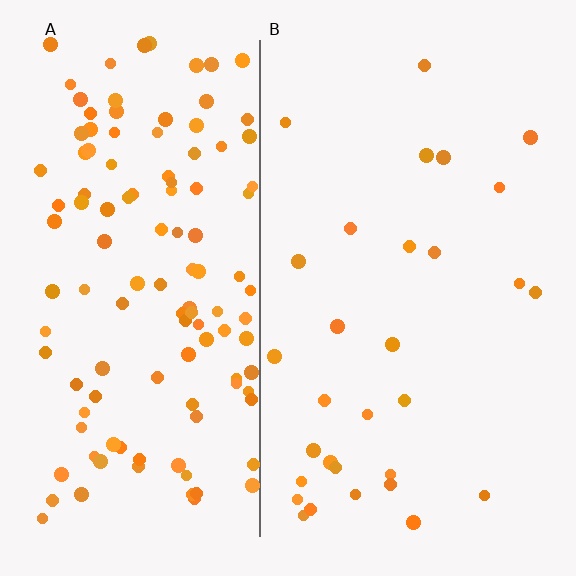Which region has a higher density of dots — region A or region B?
A (the left).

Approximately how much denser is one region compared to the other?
Approximately 4.1× — region A over region B.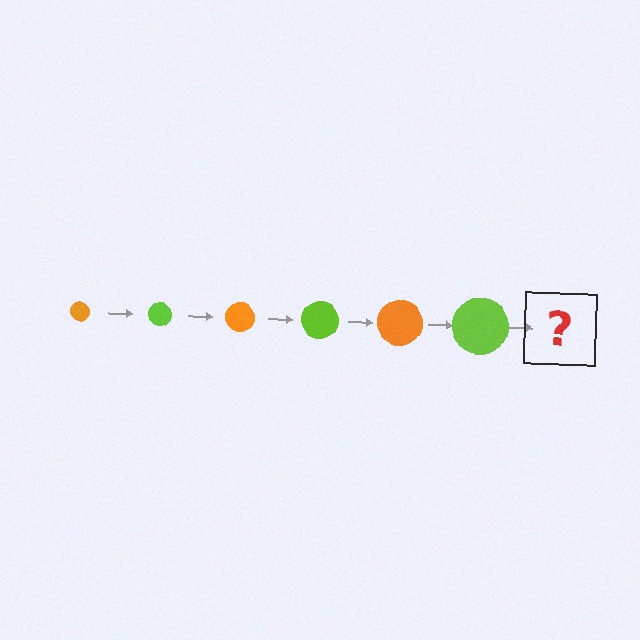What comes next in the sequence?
The next element should be an orange circle, larger than the previous one.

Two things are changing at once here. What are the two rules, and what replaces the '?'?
The two rules are that the circle grows larger each step and the color cycles through orange and lime. The '?' should be an orange circle, larger than the previous one.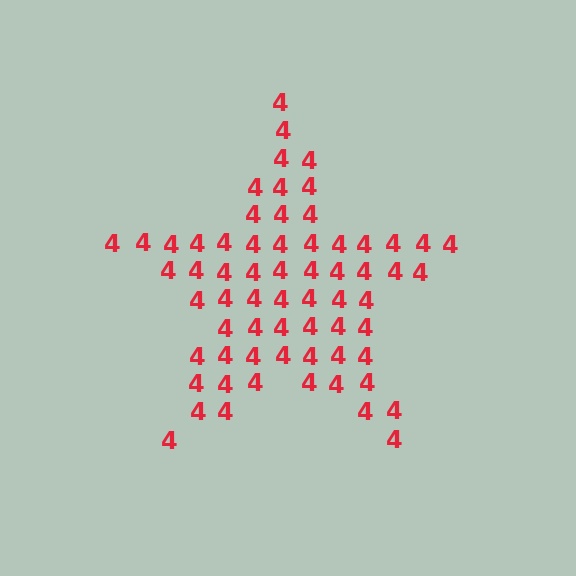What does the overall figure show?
The overall figure shows a star.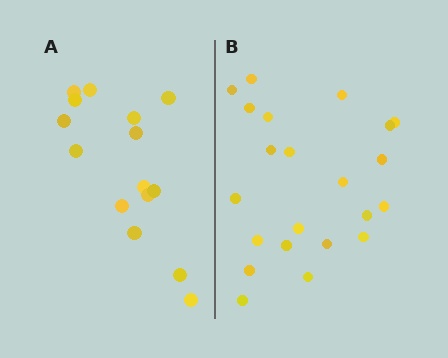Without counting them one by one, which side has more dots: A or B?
Region B (the right region) has more dots.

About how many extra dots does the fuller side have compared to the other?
Region B has roughly 8 or so more dots than region A.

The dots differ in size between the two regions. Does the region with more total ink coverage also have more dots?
No. Region A has more total ink coverage because its dots are larger, but region B actually contains more individual dots. Total area can be misleading — the number of items is what matters here.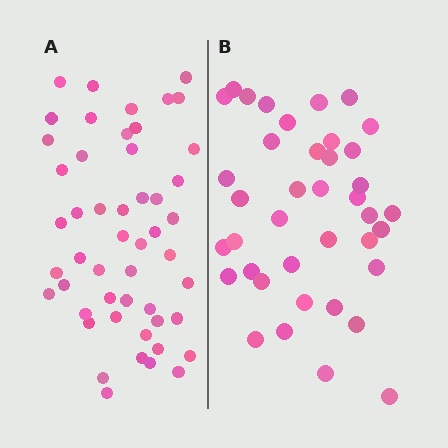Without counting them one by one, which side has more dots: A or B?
Region A (the left region) has more dots.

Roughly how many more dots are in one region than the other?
Region A has roughly 12 or so more dots than region B.